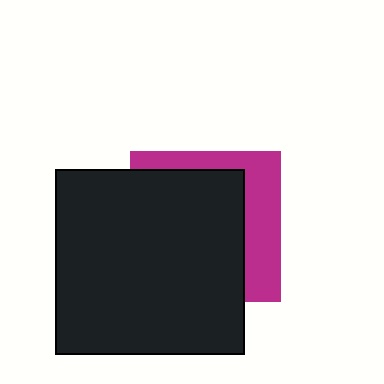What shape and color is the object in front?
The object in front is a black rectangle.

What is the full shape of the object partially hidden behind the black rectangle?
The partially hidden object is a magenta square.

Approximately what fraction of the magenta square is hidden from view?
Roughly 67% of the magenta square is hidden behind the black rectangle.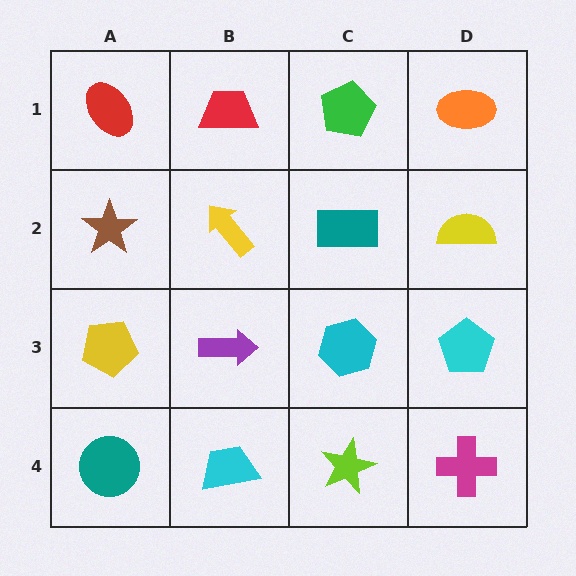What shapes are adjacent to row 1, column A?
A brown star (row 2, column A), a red trapezoid (row 1, column B).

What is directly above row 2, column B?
A red trapezoid.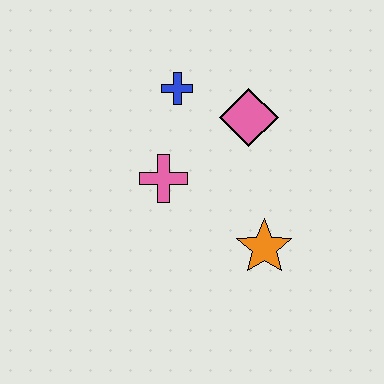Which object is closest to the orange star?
The pink cross is closest to the orange star.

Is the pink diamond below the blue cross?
Yes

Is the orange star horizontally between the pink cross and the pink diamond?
No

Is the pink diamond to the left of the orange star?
Yes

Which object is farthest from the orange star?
The blue cross is farthest from the orange star.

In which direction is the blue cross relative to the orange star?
The blue cross is above the orange star.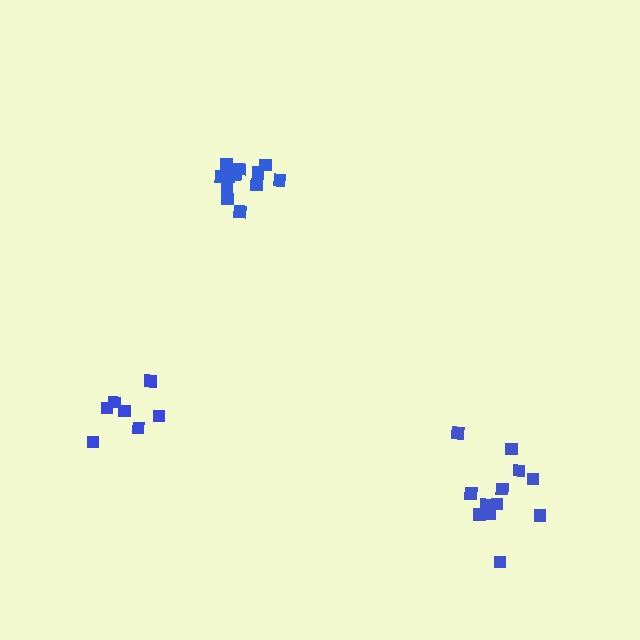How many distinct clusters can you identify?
There are 3 distinct clusters.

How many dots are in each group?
Group 1: 12 dots, Group 2: 12 dots, Group 3: 7 dots (31 total).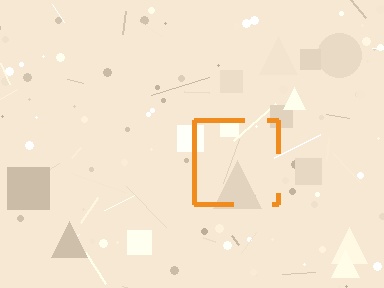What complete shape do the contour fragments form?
The contour fragments form a square.